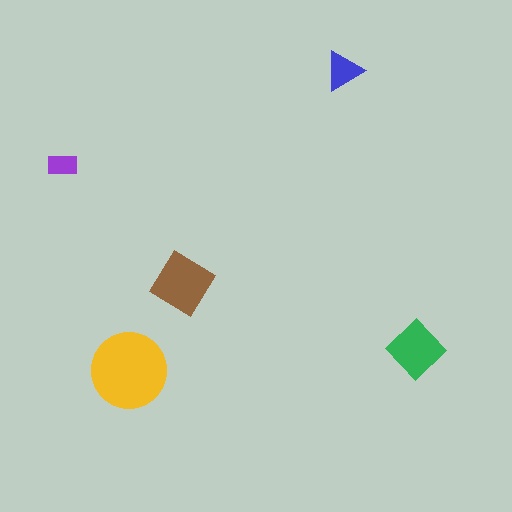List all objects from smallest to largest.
The purple rectangle, the blue triangle, the green diamond, the brown diamond, the yellow circle.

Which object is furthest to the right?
The green diamond is rightmost.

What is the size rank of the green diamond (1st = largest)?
3rd.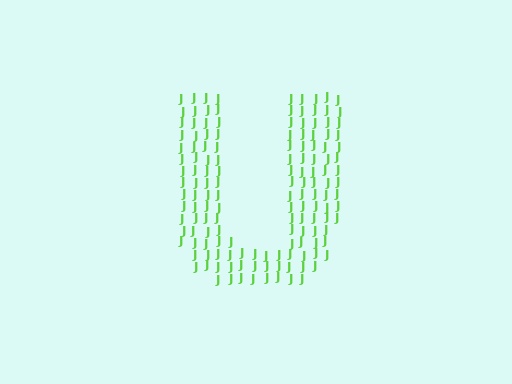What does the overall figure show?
The overall figure shows the letter U.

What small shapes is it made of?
It is made of small letter J's.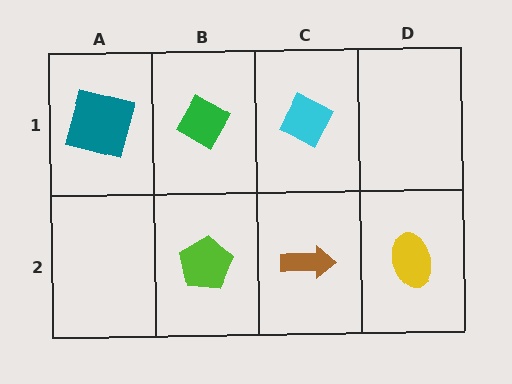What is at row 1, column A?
A teal square.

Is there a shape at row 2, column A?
No, that cell is empty.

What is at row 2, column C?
A brown arrow.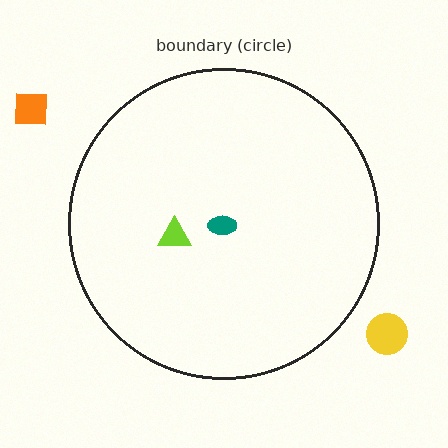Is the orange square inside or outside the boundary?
Outside.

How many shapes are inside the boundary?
2 inside, 2 outside.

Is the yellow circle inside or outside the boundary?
Outside.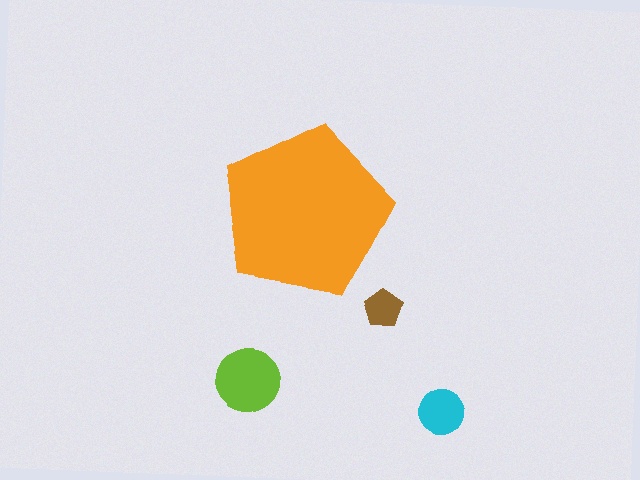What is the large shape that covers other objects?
An orange pentagon.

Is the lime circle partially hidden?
No, the lime circle is fully visible.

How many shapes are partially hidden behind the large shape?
0 shapes are partially hidden.